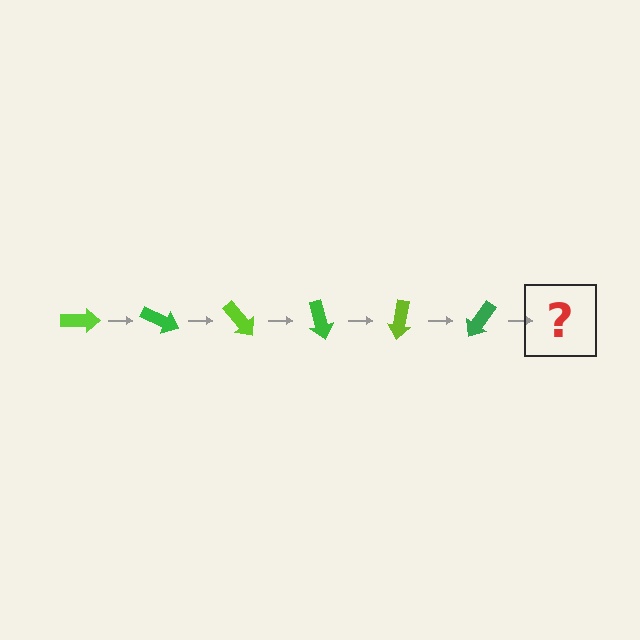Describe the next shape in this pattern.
It should be a lime arrow, rotated 150 degrees from the start.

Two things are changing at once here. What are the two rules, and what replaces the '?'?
The two rules are that it rotates 25 degrees each step and the color cycles through lime and green. The '?' should be a lime arrow, rotated 150 degrees from the start.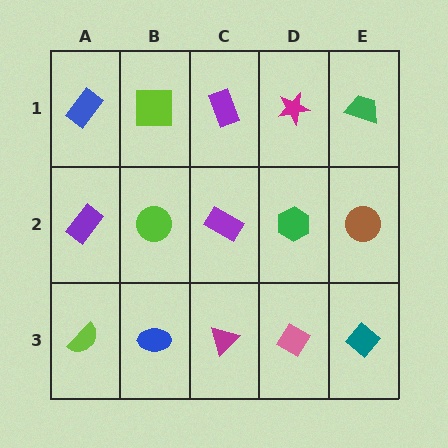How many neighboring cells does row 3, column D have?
3.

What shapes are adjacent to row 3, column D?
A green hexagon (row 2, column D), a magenta triangle (row 3, column C), a teal diamond (row 3, column E).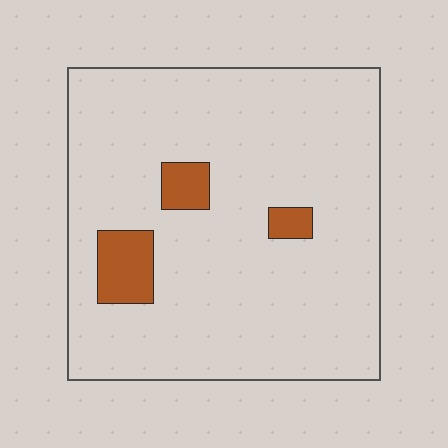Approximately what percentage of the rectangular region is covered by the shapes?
Approximately 10%.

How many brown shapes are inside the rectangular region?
3.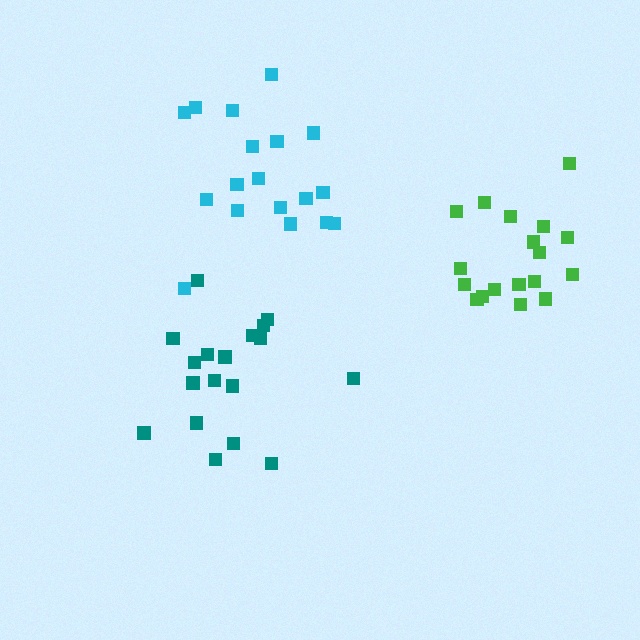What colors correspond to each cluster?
The clusters are colored: teal, cyan, green.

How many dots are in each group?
Group 1: 18 dots, Group 2: 18 dots, Group 3: 18 dots (54 total).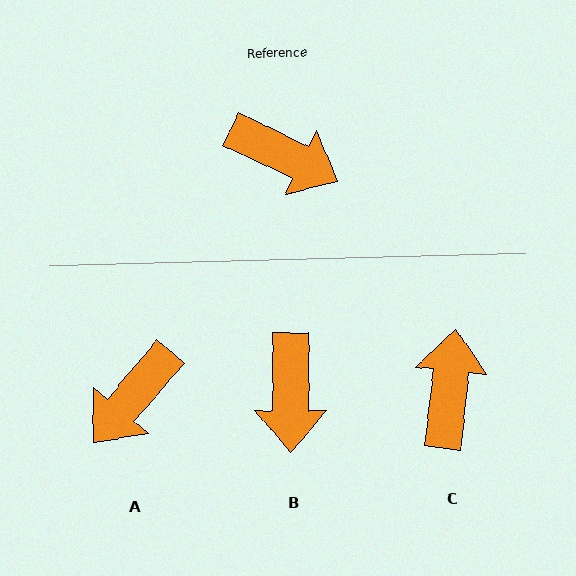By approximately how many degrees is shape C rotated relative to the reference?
Approximately 110 degrees counter-clockwise.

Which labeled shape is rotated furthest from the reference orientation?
C, about 110 degrees away.